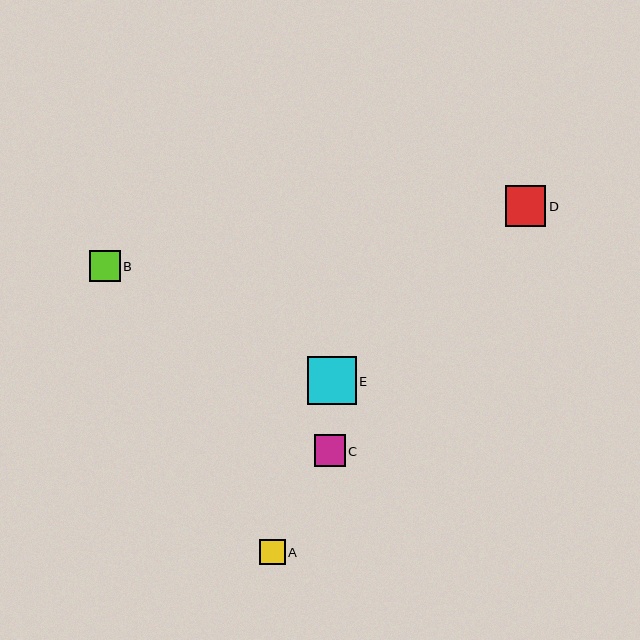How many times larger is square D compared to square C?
Square D is approximately 1.3 times the size of square C.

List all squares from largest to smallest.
From largest to smallest: E, D, C, B, A.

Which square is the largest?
Square E is the largest with a size of approximately 49 pixels.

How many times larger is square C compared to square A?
Square C is approximately 1.2 times the size of square A.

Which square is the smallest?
Square A is the smallest with a size of approximately 25 pixels.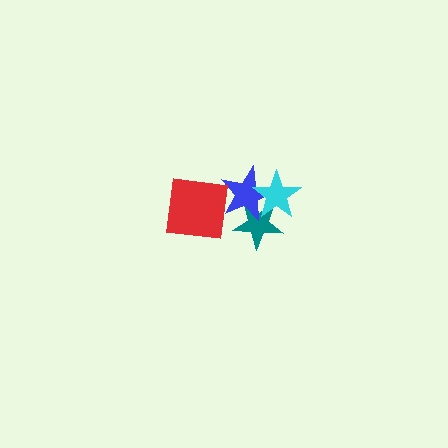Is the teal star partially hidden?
Yes, it is partially covered by another shape.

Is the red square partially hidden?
No, no other shape covers it.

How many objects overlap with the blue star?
3 objects overlap with the blue star.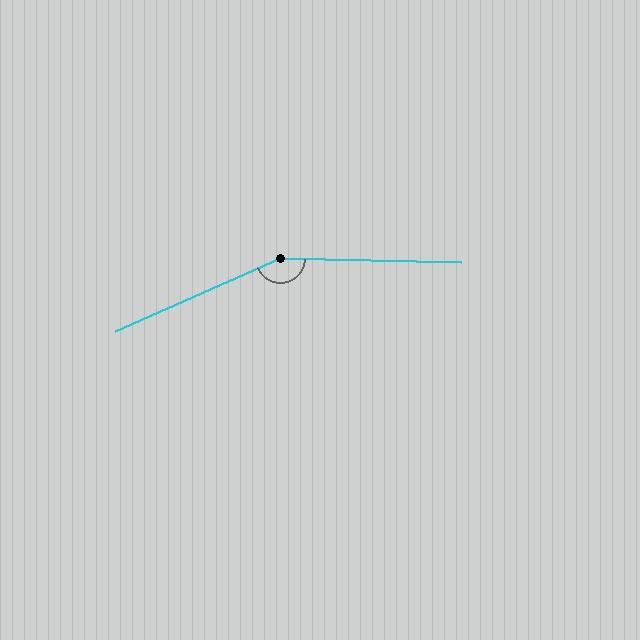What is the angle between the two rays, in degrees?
Approximately 155 degrees.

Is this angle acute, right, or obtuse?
It is obtuse.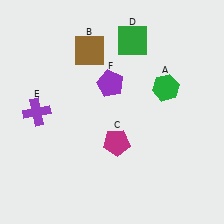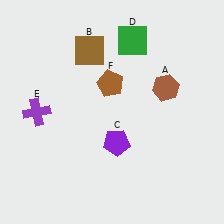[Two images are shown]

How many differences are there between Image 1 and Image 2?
There are 3 differences between the two images.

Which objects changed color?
A changed from green to brown. C changed from magenta to purple. F changed from purple to brown.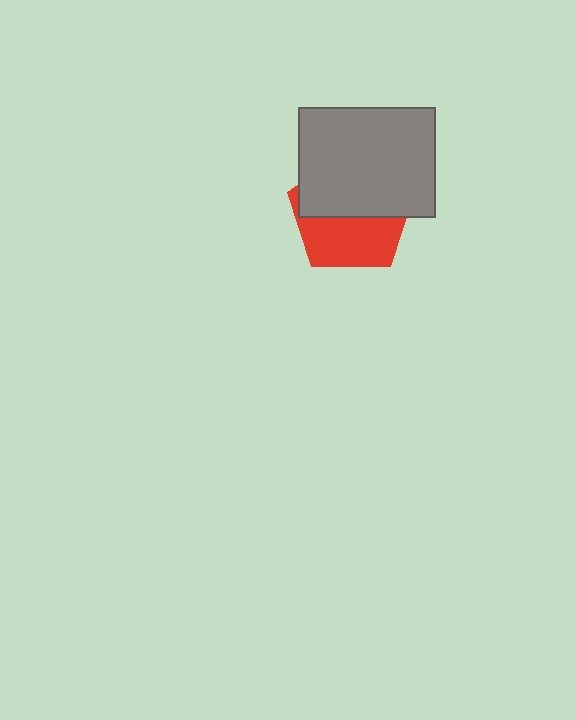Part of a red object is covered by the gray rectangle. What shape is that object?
It is a pentagon.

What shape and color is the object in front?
The object in front is a gray rectangle.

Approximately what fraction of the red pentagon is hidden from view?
Roughly 54% of the red pentagon is hidden behind the gray rectangle.